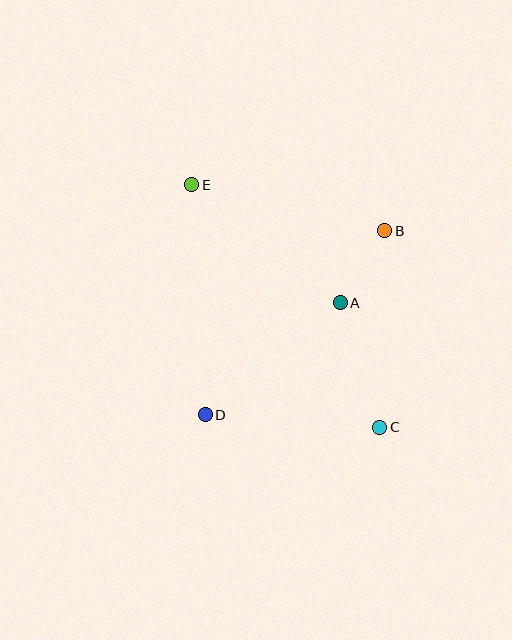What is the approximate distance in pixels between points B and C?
The distance between B and C is approximately 197 pixels.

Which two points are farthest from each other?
Points C and E are farthest from each other.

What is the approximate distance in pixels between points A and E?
The distance between A and E is approximately 190 pixels.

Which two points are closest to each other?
Points A and B are closest to each other.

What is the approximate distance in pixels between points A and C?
The distance between A and C is approximately 131 pixels.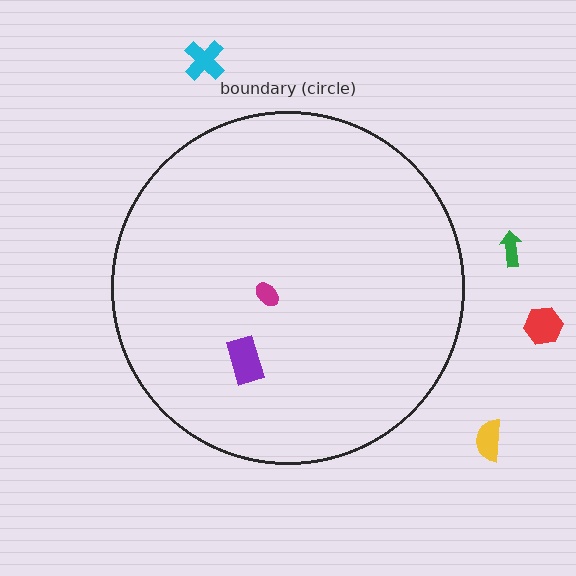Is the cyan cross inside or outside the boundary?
Outside.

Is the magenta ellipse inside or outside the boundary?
Inside.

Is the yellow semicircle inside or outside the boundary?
Outside.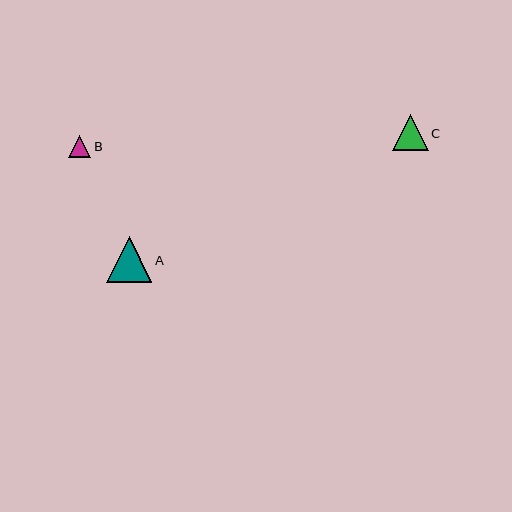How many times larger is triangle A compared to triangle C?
Triangle A is approximately 1.3 times the size of triangle C.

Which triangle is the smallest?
Triangle B is the smallest with a size of approximately 22 pixels.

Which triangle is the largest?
Triangle A is the largest with a size of approximately 46 pixels.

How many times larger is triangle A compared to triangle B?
Triangle A is approximately 2.1 times the size of triangle B.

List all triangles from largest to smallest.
From largest to smallest: A, C, B.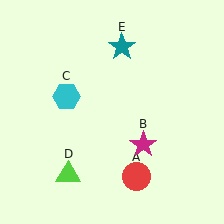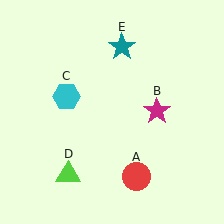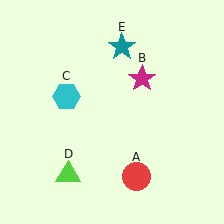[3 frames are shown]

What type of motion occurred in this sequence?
The magenta star (object B) rotated counterclockwise around the center of the scene.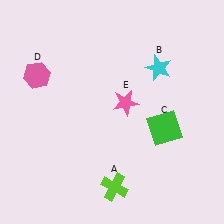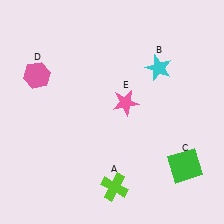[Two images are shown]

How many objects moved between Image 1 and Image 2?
1 object moved between the two images.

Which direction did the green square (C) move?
The green square (C) moved down.